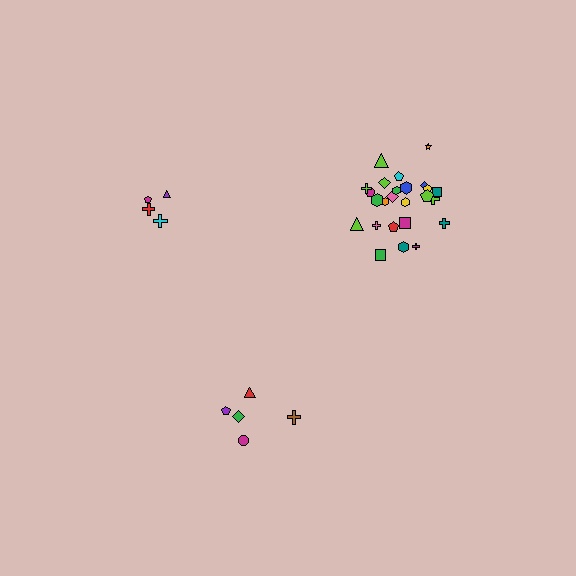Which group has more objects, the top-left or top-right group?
The top-right group.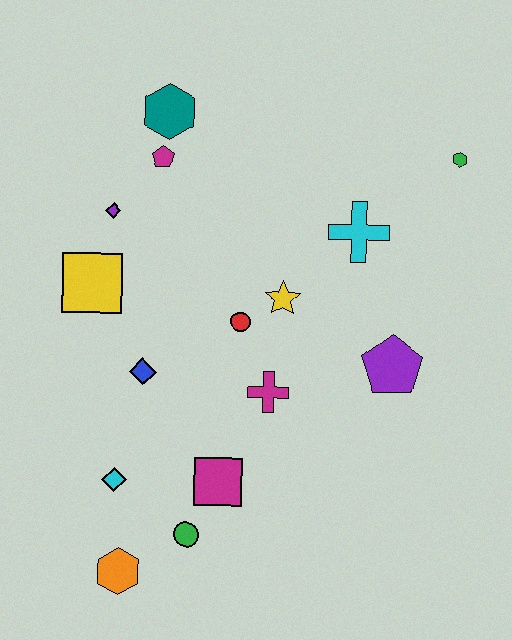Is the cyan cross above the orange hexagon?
Yes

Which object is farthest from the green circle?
The green hexagon is farthest from the green circle.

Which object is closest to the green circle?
The magenta square is closest to the green circle.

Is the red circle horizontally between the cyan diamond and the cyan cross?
Yes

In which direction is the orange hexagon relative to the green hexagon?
The orange hexagon is below the green hexagon.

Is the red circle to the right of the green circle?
Yes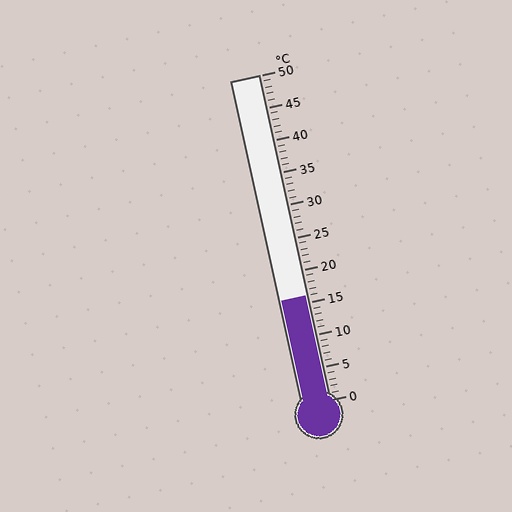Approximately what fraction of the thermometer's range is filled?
The thermometer is filled to approximately 30% of its range.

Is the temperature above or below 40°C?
The temperature is below 40°C.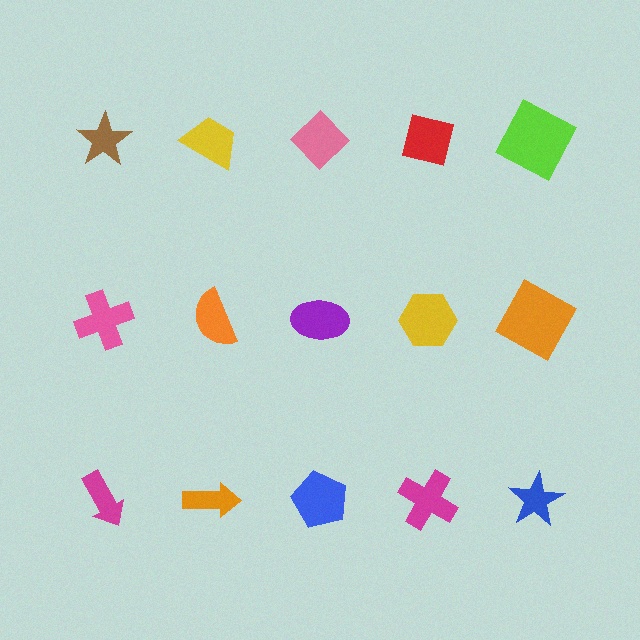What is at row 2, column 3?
A purple ellipse.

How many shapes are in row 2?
5 shapes.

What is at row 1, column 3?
A pink diamond.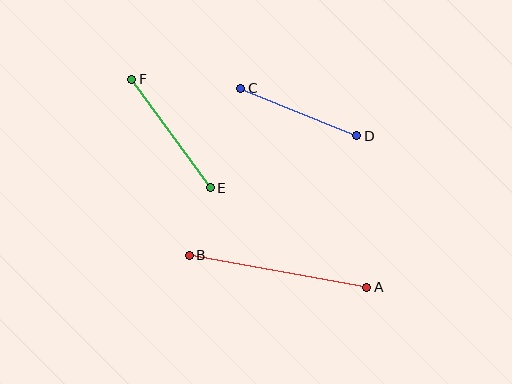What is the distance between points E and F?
The distance is approximately 134 pixels.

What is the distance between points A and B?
The distance is approximately 181 pixels.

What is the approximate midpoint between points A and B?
The midpoint is at approximately (278, 271) pixels.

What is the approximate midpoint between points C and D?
The midpoint is at approximately (299, 112) pixels.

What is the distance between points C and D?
The distance is approximately 125 pixels.